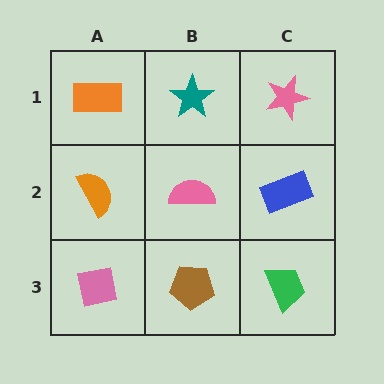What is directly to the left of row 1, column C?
A teal star.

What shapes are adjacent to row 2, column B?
A teal star (row 1, column B), a brown pentagon (row 3, column B), an orange semicircle (row 2, column A), a blue rectangle (row 2, column C).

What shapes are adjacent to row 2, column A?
An orange rectangle (row 1, column A), a pink square (row 3, column A), a pink semicircle (row 2, column B).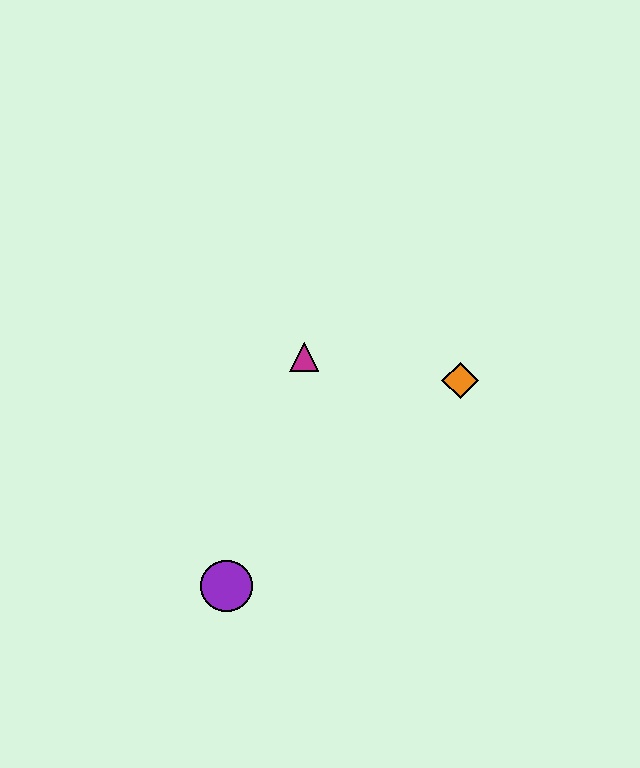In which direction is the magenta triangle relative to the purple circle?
The magenta triangle is above the purple circle.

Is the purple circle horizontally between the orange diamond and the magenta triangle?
No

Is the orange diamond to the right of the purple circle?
Yes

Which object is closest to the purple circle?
The magenta triangle is closest to the purple circle.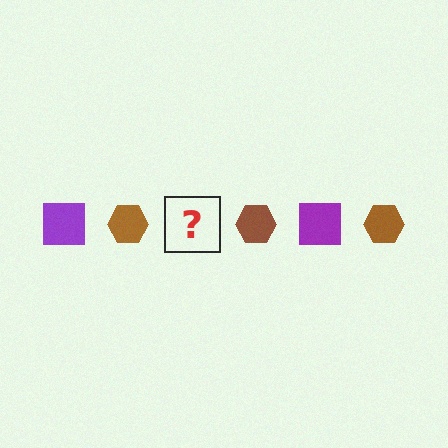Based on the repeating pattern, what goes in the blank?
The blank should be a purple square.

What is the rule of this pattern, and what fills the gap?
The rule is that the pattern alternates between purple square and brown hexagon. The gap should be filled with a purple square.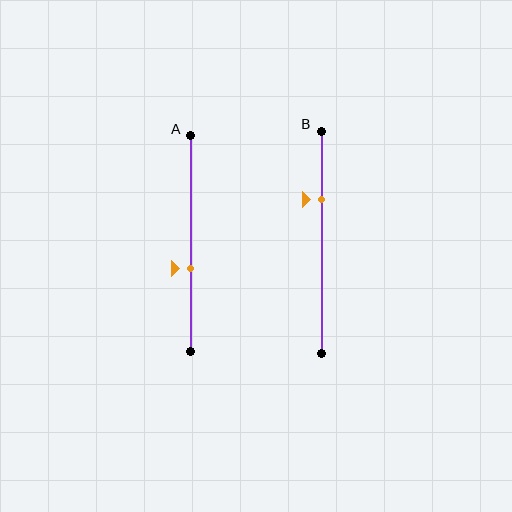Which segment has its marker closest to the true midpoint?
Segment A has its marker closest to the true midpoint.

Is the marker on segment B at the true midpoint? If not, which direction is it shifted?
No, the marker on segment B is shifted upward by about 19% of the segment length.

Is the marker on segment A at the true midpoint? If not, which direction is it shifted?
No, the marker on segment A is shifted downward by about 12% of the segment length.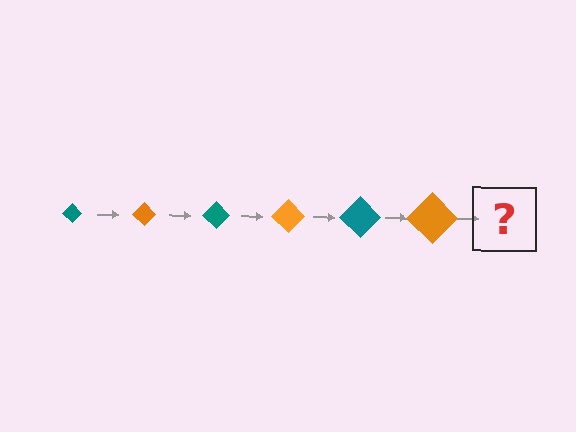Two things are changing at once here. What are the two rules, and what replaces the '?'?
The two rules are that the diamond grows larger each step and the color cycles through teal and orange. The '?' should be a teal diamond, larger than the previous one.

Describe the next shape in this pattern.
It should be a teal diamond, larger than the previous one.